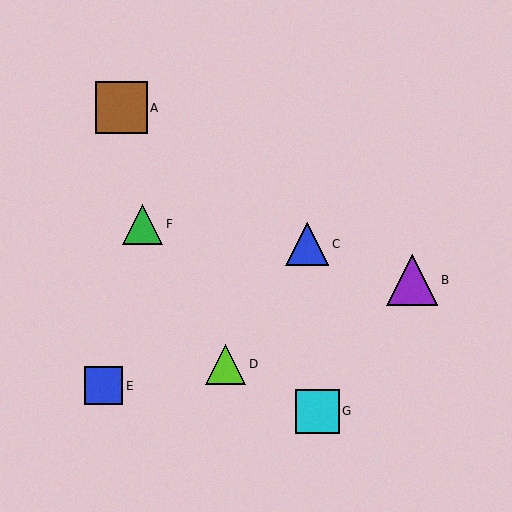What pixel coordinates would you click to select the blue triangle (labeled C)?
Click at (307, 244) to select the blue triangle C.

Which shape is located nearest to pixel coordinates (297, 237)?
The blue triangle (labeled C) at (307, 244) is nearest to that location.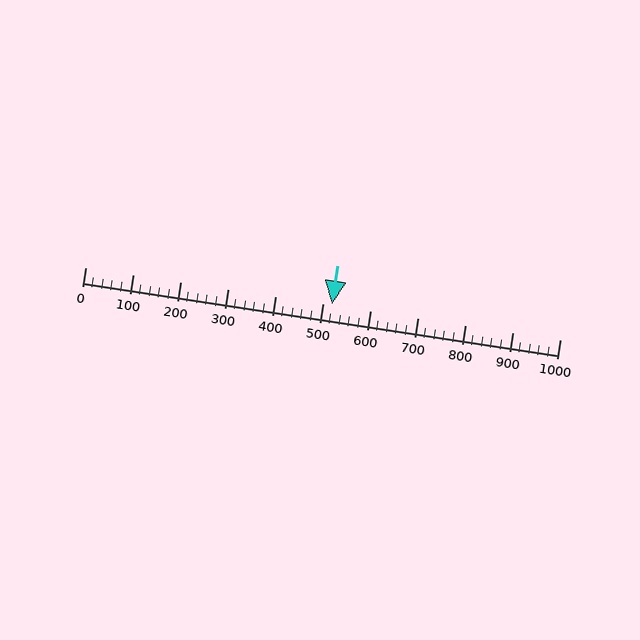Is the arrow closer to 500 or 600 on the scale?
The arrow is closer to 500.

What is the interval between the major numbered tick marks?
The major tick marks are spaced 100 units apart.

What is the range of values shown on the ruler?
The ruler shows values from 0 to 1000.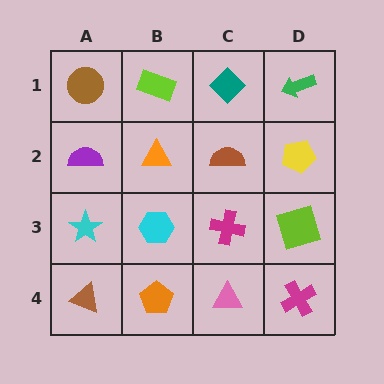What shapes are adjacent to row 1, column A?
A purple semicircle (row 2, column A), a lime rectangle (row 1, column B).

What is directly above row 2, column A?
A brown circle.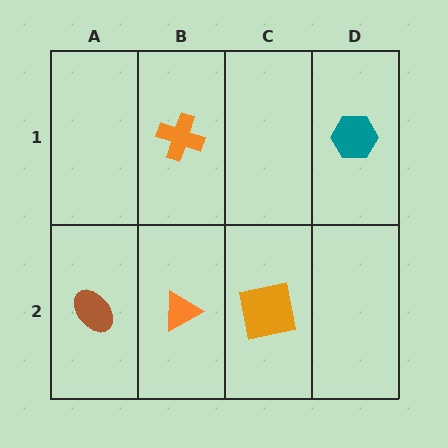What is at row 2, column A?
A brown ellipse.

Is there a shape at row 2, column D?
No, that cell is empty.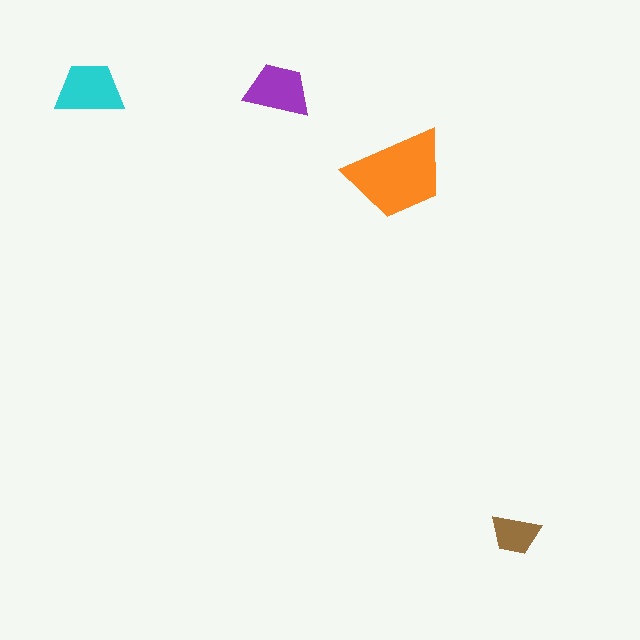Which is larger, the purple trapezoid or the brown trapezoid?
The purple one.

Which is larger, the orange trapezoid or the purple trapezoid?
The orange one.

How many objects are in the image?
There are 4 objects in the image.